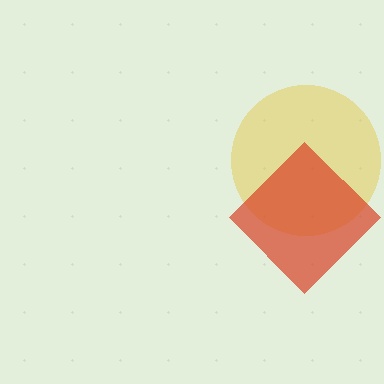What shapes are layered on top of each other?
The layered shapes are: a yellow circle, a red diamond.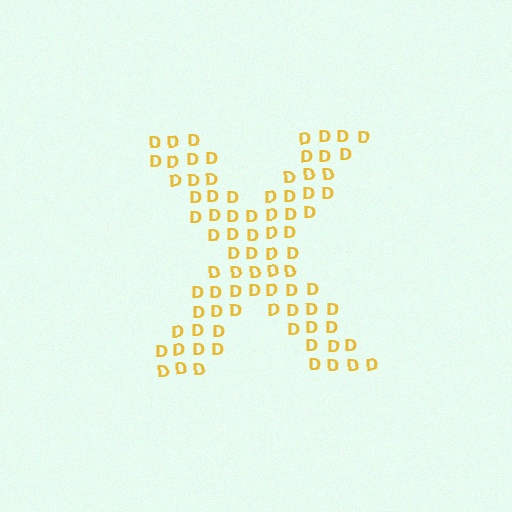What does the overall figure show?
The overall figure shows the letter X.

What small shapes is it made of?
It is made of small letter D's.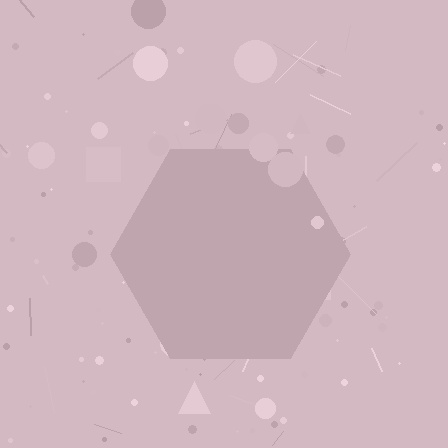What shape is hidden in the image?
A hexagon is hidden in the image.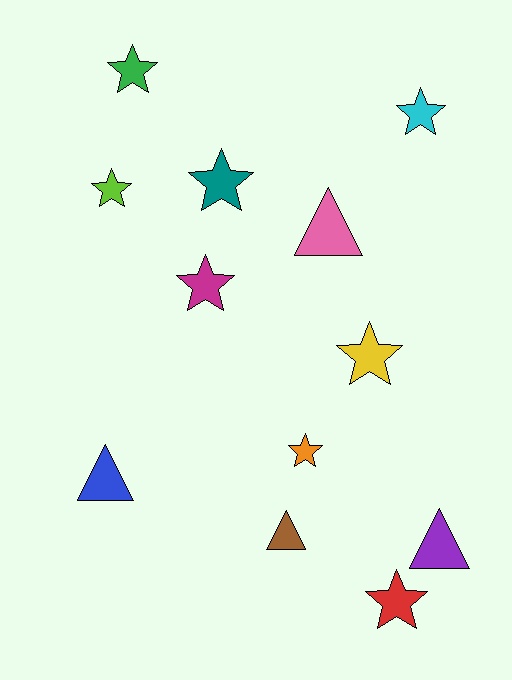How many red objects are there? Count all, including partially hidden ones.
There is 1 red object.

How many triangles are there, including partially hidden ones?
There are 4 triangles.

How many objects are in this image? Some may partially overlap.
There are 12 objects.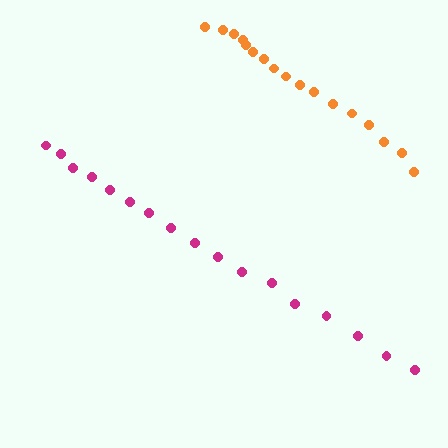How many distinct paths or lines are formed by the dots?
There are 2 distinct paths.